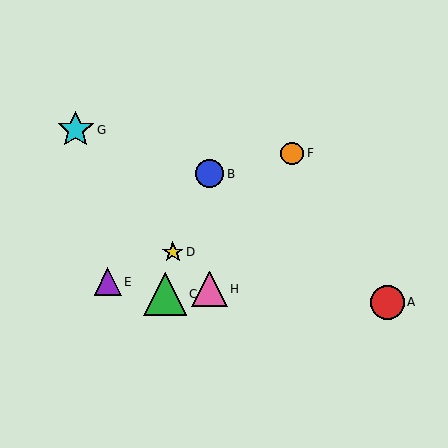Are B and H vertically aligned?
Yes, both are at x≈210.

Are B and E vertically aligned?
No, B is at x≈210 and E is at x≈108.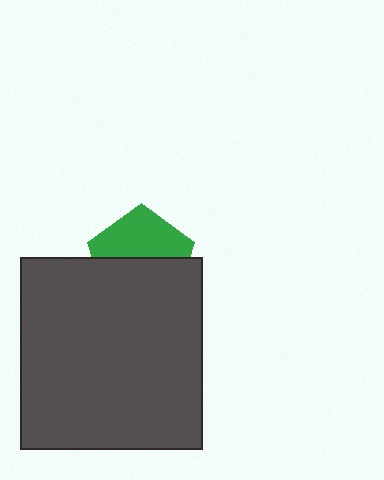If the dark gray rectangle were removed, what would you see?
You would see the complete green pentagon.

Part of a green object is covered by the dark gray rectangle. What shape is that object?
It is a pentagon.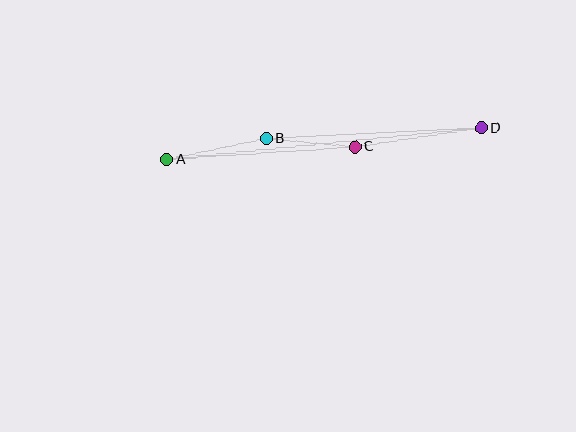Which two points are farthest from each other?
Points A and D are farthest from each other.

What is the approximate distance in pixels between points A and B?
The distance between A and B is approximately 102 pixels.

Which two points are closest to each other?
Points B and C are closest to each other.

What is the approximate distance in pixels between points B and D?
The distance between B and D is approximately 215 pixels.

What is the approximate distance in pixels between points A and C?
The distance between A and C is approximately 188 pixels.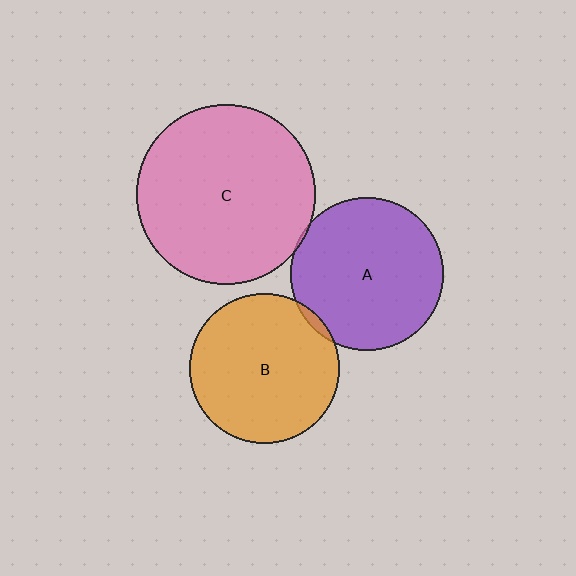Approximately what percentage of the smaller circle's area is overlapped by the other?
Approximately 5%.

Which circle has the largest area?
Circle C (pink).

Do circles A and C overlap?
Yes.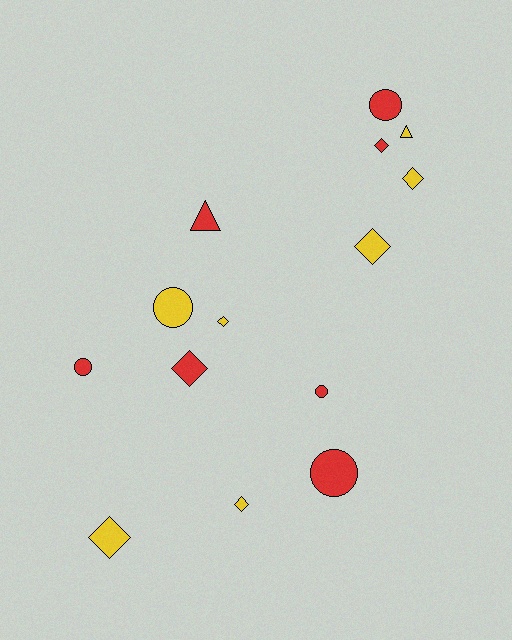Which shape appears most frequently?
Diamond, with 7 objects.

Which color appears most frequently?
Red, with 7 objects.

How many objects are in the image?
There are 14 objects.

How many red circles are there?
There are 4 red circles.